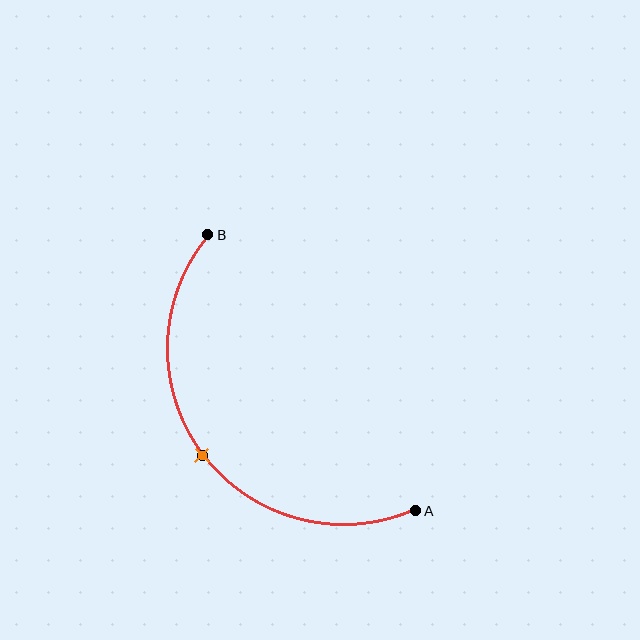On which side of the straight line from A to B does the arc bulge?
The arc bulges below and to the left of the straight line connecting A and B.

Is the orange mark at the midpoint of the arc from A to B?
Yes. The orange mark lies on the arc at equal arc-length from both A and B — it is the arc midpoint.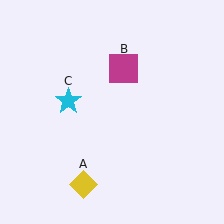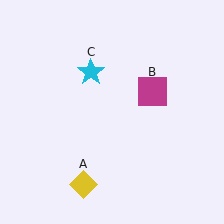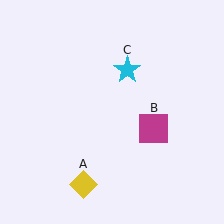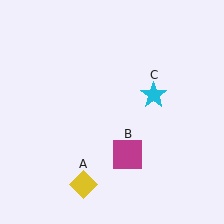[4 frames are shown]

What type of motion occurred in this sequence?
The magenta square (object B), cyan star (object C) rotated clockwise around the center of the scene.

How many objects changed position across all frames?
2 objects changed position: magenta square (object B), cyan star (object C).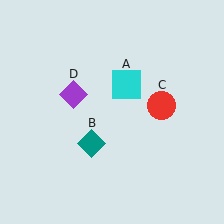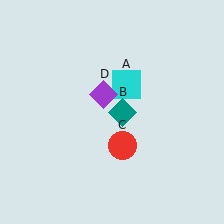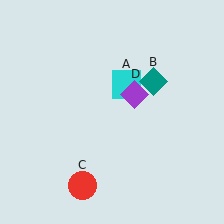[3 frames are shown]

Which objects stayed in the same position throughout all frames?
Cyan square (object A) remained stationary.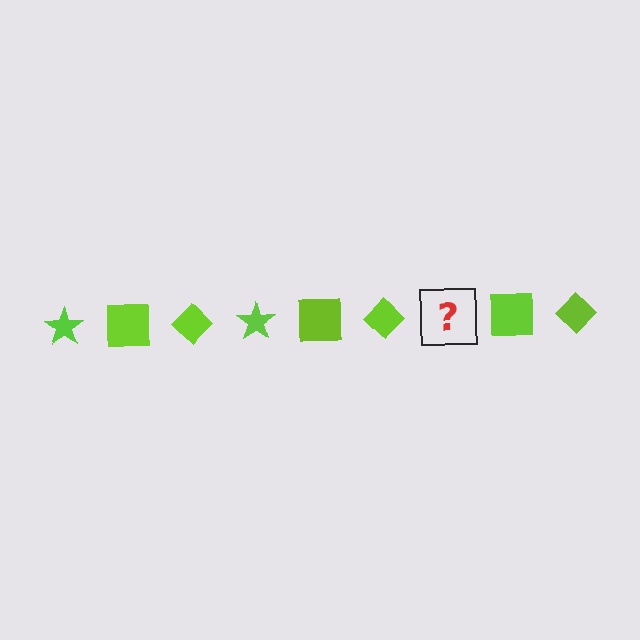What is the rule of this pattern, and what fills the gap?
The rule is that the pattern cycles through star, square, diamond shapes in lime. The gap should be filled with a lime star.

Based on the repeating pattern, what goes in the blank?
The blank should be a lime star.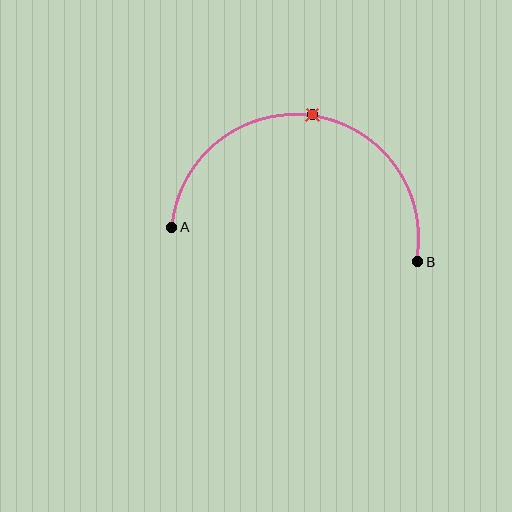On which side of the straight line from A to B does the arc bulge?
The arc bulges above the straight line connecting A and B.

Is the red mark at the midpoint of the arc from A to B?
Yes. The red mark lies on the arc at equal arc-length from both A and B — it is the arc midpoint.